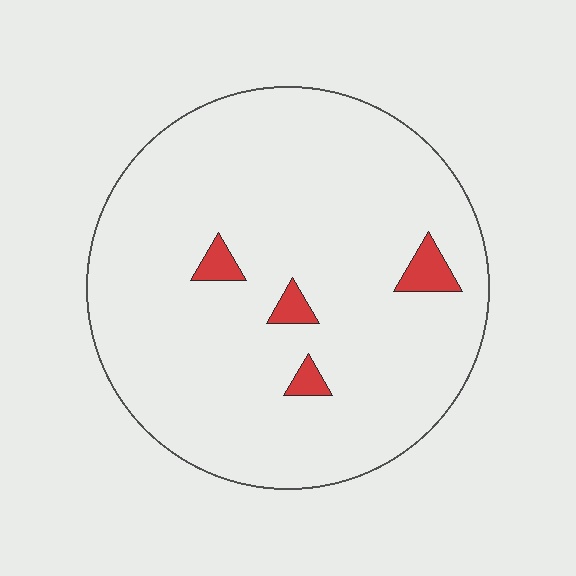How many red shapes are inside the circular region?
4.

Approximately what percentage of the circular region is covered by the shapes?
Approximately 5%.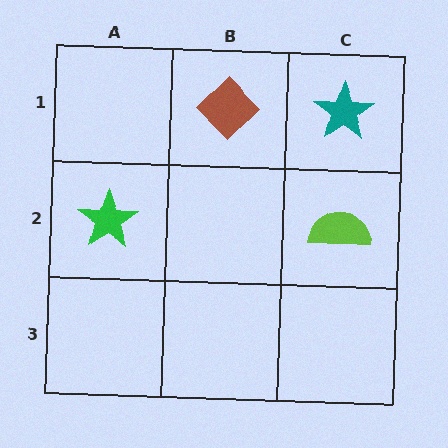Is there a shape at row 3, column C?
No, that cell is empty.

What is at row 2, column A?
A green star.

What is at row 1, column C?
A teal star.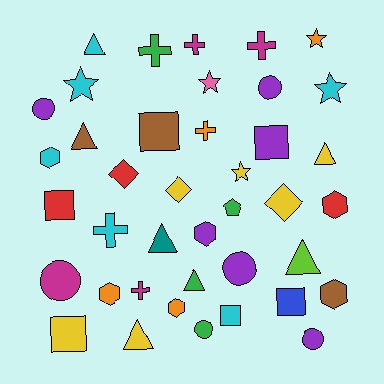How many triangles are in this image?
There are 7 triangles.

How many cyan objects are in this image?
There are 6 cyan objects.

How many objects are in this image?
There are 40 objects.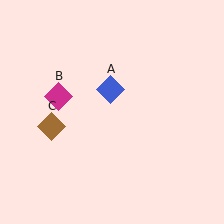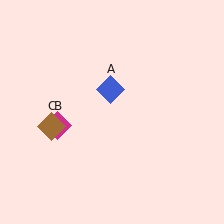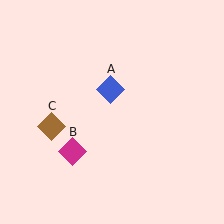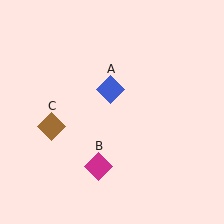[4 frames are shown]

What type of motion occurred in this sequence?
The magenta diamond (object B) rotated counterclockwise around the center of the scene.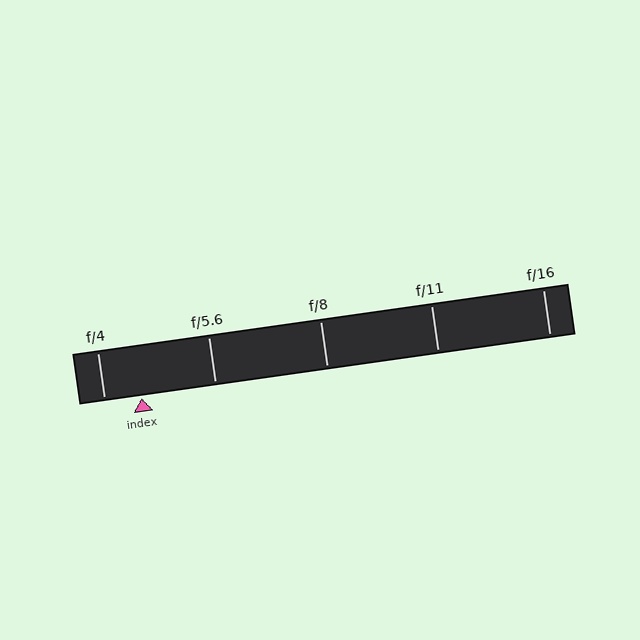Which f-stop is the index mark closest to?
The index mark is closest to f/4.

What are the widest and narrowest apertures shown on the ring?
The widest aperture shown is f/4 and the narrowest is f/16.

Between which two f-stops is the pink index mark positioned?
The index mark is between f/4 and f/5.6.